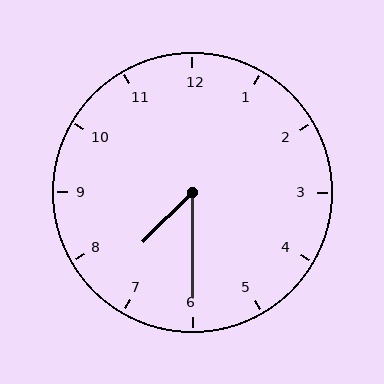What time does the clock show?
7:30.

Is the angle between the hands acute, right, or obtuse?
It is acute.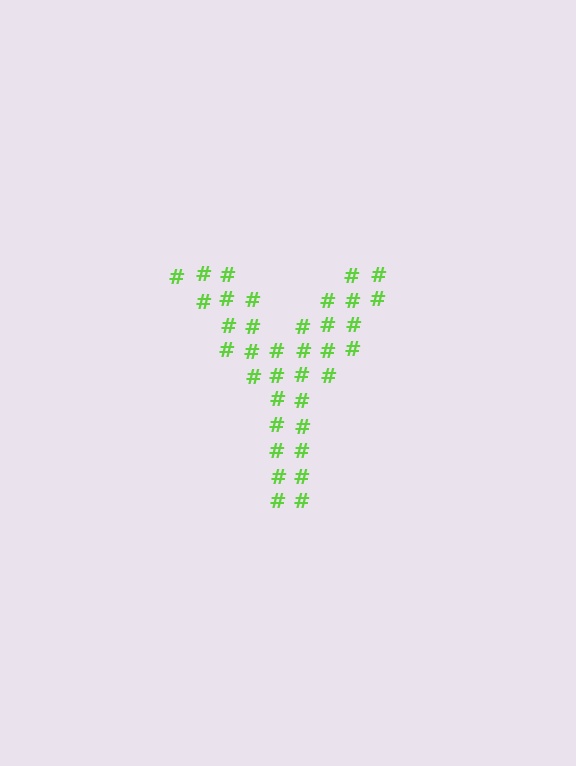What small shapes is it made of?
It is made of small hash symbols.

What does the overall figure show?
The overall figure shows the letter Y.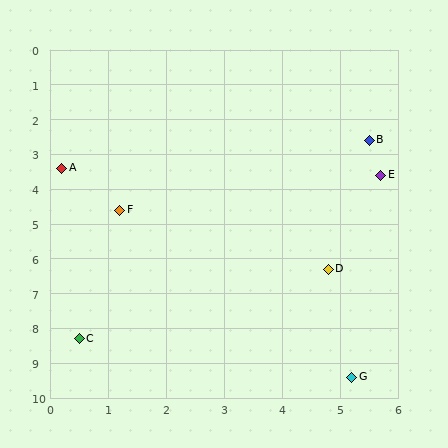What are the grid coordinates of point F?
Point F is at approximately (1.2, 4.6).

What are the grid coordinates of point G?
Point G is at approximately (5.2, 9.4).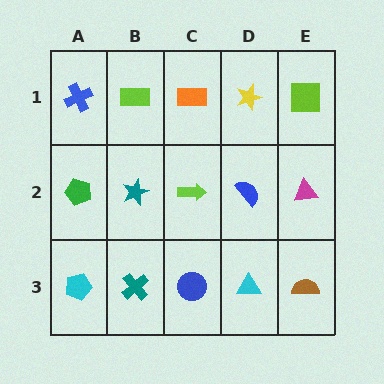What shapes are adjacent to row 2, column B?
A lime rectangle (row 1, column B), a teal cross (row 3, column B), a green pentagon (row 2, column A), a lime arrow (row 2, column C).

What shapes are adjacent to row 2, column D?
A yellow star (row 1, column D), a cyan triangle (row 3, column D), a lime arrow (row 2, column C), a magenta triangle (row 2, column E).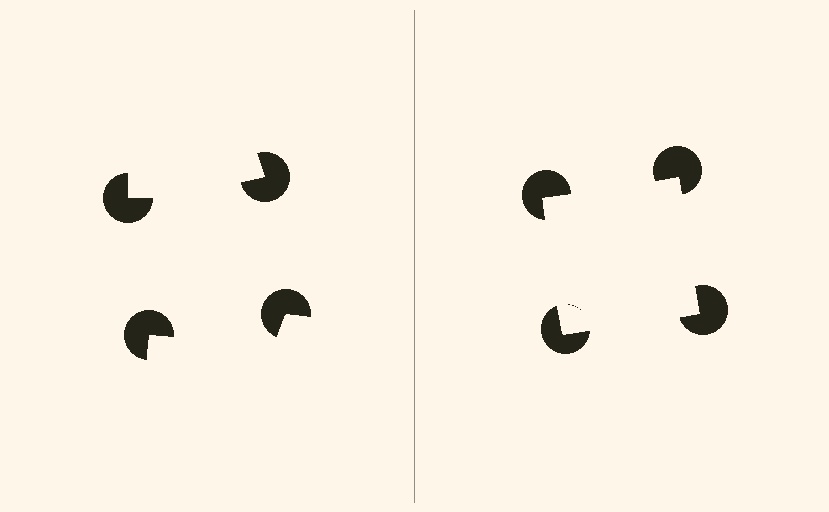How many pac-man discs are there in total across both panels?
8 — 4 on each side.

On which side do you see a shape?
An illusory square appears on the right side. On the left side the wedge cuts are rotated, so no coherent shape forms.